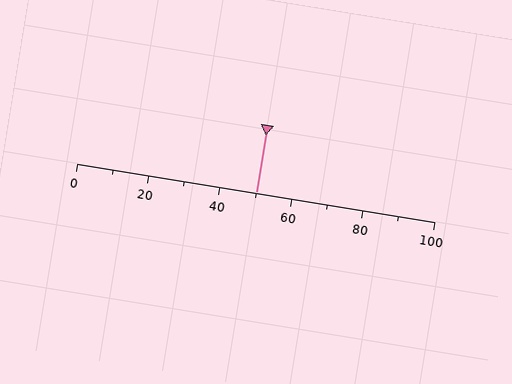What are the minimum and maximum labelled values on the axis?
The axis runs from 0 to 100.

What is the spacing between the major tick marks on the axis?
The major ticks are spaced 20 apart.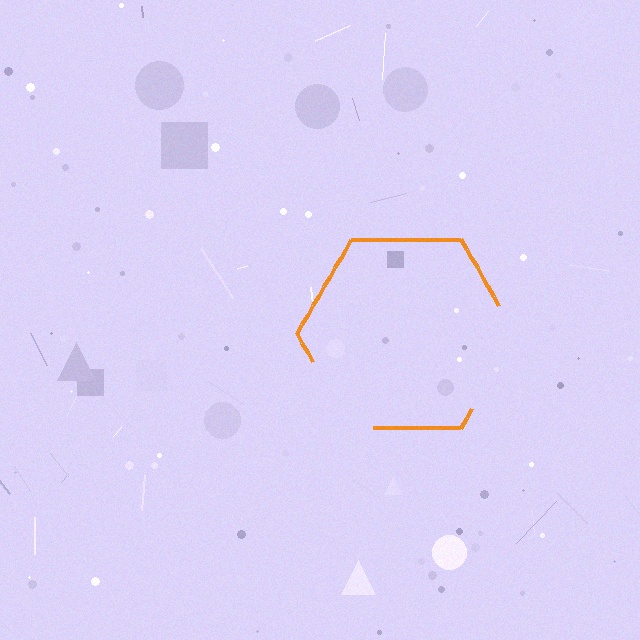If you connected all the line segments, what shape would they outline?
They would outline a hexagon.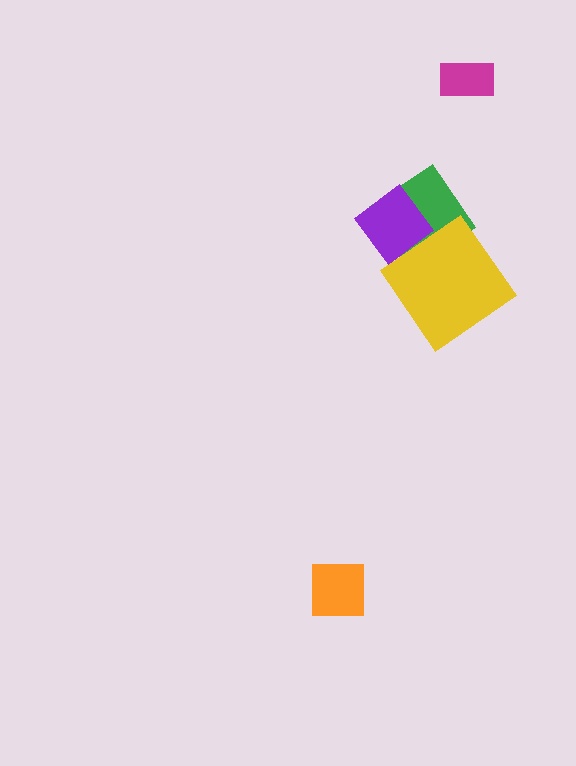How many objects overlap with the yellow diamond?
1 object overlaps with the yellow diamond.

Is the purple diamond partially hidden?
No, no other shape covers it.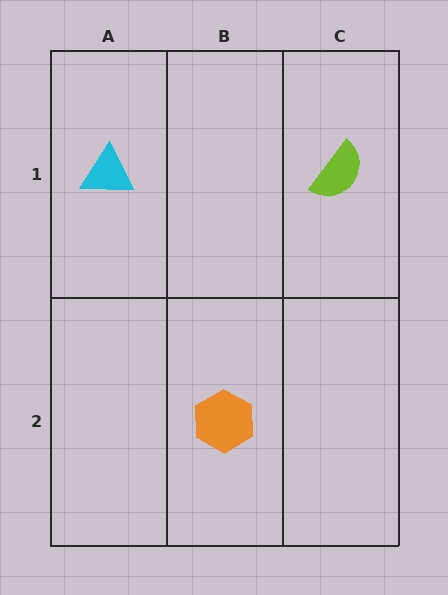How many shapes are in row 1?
2 shapes.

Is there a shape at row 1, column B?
No, that cell is empty.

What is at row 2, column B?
An orange hexagon.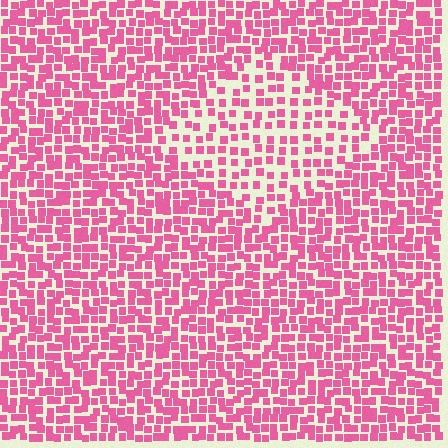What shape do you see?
I see a diamond.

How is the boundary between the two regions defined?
The boundary is defined by a change in element density (approximately 1.8x ratio). All elements are the same color, size, and shape.